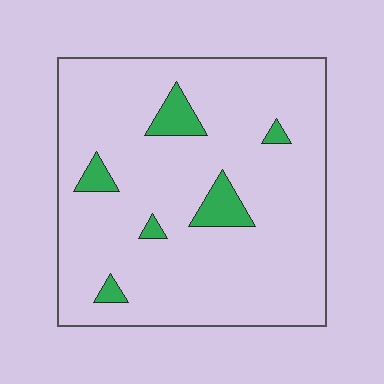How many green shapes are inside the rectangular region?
6.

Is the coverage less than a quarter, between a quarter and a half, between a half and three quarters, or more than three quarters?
Less than a quarter.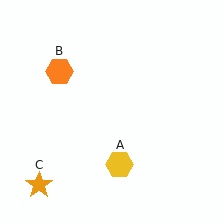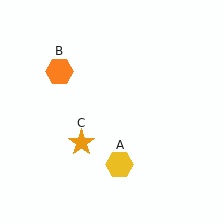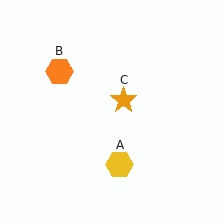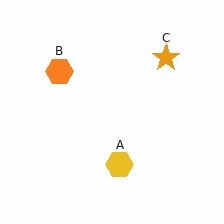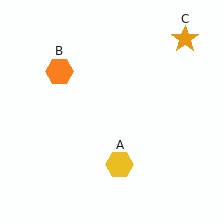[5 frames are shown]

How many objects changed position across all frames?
1 object changed position: orange star (object C).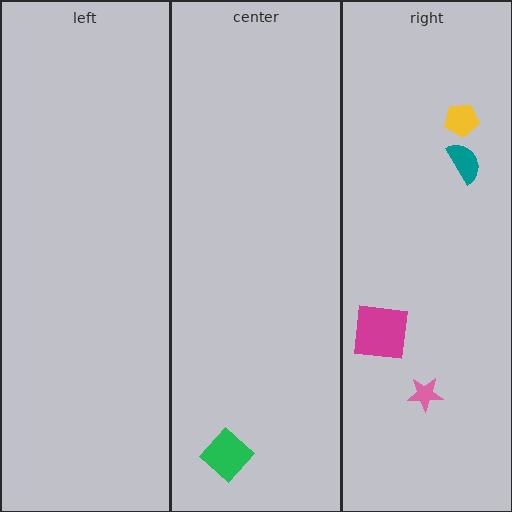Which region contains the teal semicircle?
The right region.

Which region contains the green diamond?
The center region.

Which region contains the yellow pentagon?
The right region.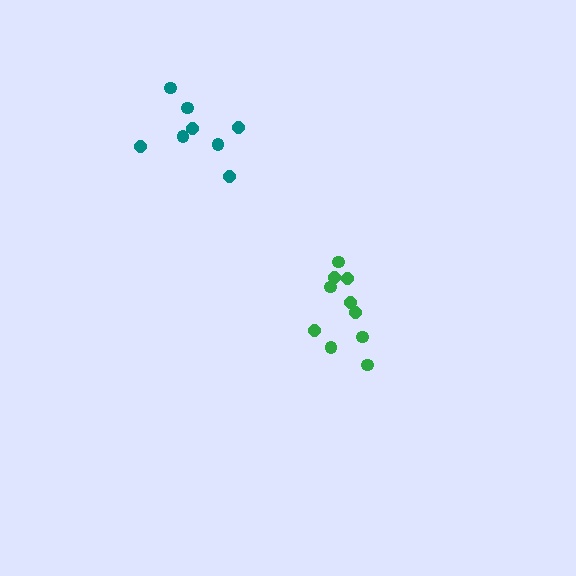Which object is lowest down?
The green cluster is bottommost.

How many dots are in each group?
Group 1: 8 dots, Group 2: 10 dots (18 total).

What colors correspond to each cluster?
The clusters are colored: teal, green.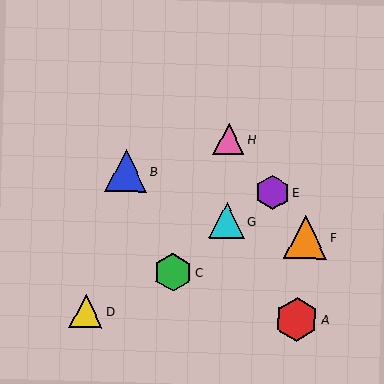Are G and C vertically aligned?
No, G is at x≈226 and C is at x≈173.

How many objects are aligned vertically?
2 objects (G, H) are aligned vertically.